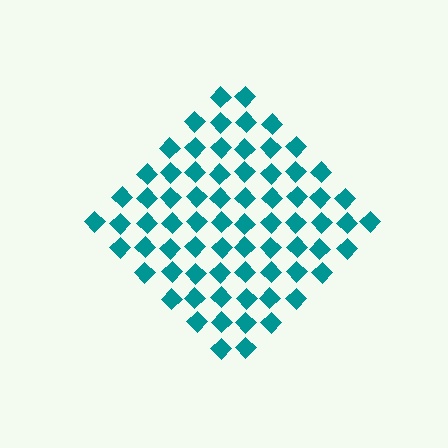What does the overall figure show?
The overall figure shows a diamond.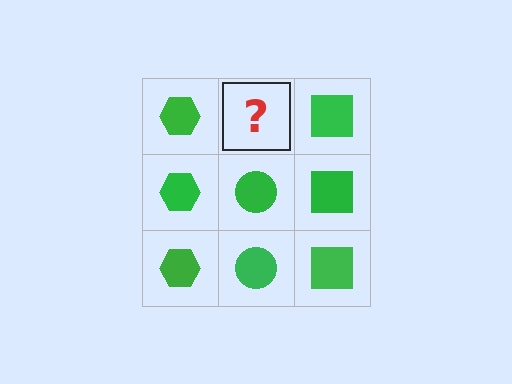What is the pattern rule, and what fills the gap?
The rule is that each column has a consistent shape. The gap should be filled with a green circle.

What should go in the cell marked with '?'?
The missing cell should contain a green circle.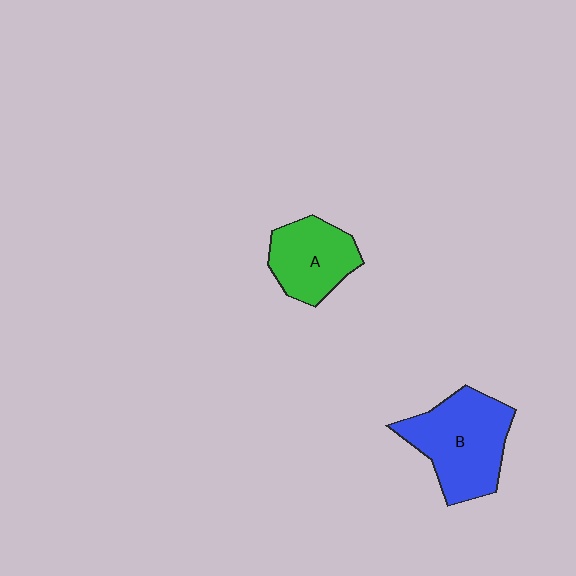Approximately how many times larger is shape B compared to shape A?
Approximately 1.4 times.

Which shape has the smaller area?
Shape A (green).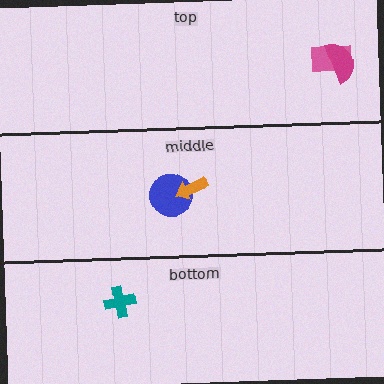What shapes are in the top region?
The pink rectangle, the magenta semicircle.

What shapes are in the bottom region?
The teal cross.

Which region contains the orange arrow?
The middle region.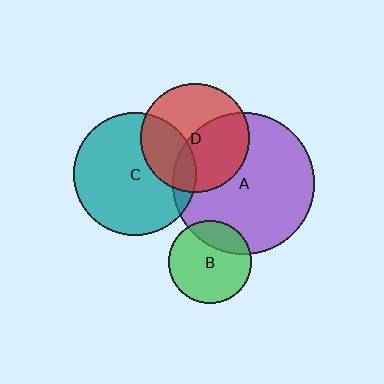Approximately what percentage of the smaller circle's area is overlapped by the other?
Approximately 30%.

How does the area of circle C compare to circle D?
Approximately 1.3 times.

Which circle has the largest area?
Circle A (purple).